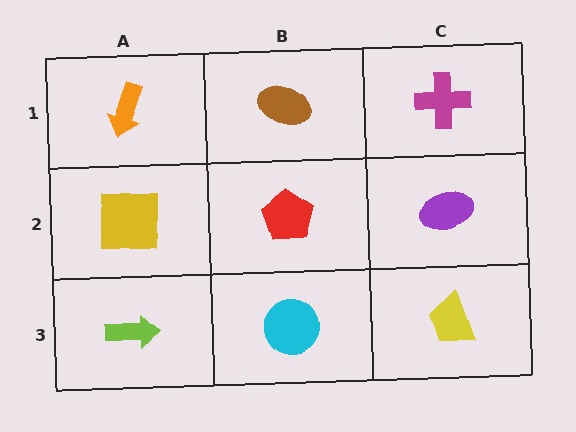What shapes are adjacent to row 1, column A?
A yellow square (row 2, column A), a brown ellipse (row 1, column B).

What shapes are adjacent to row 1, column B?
A red pentagon (row 2, column B), an orange arrow (row 1, column A), a magenta cross (row 1, column C).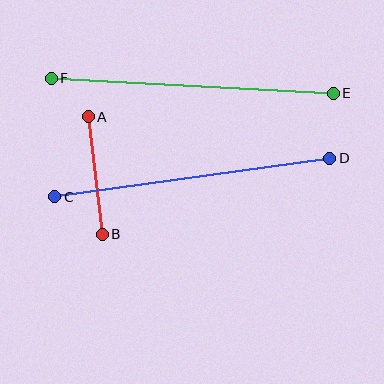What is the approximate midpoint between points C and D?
The midpoint is at approximately (192, 178) pixels.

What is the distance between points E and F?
The distance is approximately 282 pixels.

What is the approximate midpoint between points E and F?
The midpoint is at approximately (192, 86) pixels.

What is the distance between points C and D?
The distance is approximately 278 pixels.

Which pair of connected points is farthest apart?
Points E and F are farthest apart.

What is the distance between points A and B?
The distance is approximately 118 pixels.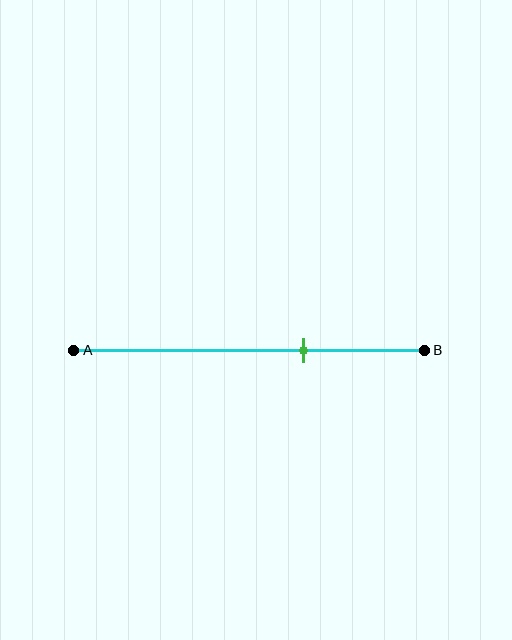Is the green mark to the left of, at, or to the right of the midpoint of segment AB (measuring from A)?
The green mark is to the right of the midpoint of segment AB.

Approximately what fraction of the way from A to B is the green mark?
The green mark is approximately 65% of the way from A to B.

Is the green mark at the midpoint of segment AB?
No, the mark is at about 65% from A, not at the 50% midpoint.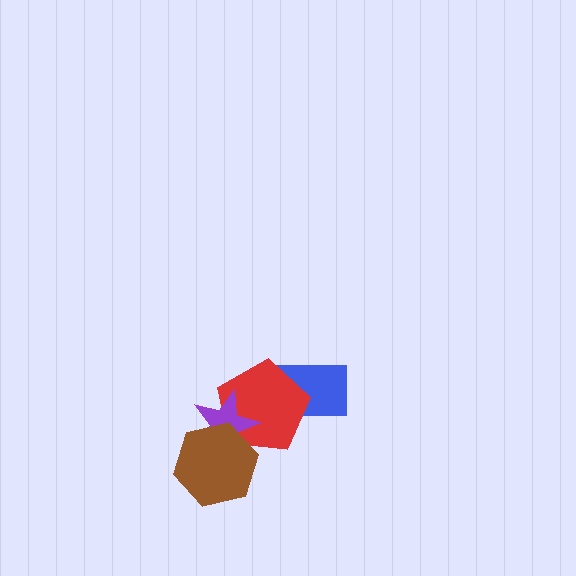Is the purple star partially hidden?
Yes, it is partially covered by another shape.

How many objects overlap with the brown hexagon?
2 objects overlap with the brown hexagon.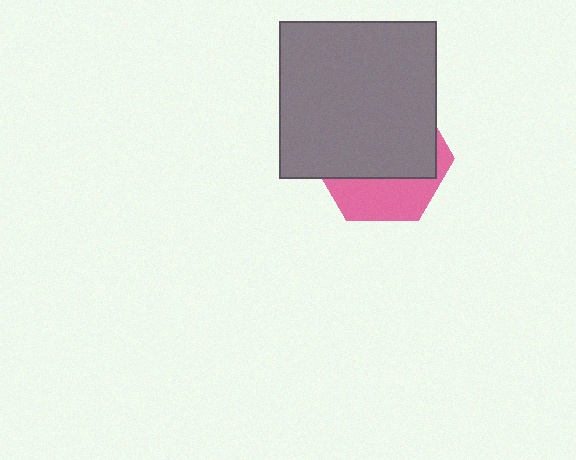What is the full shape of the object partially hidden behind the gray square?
The partially hidden object is a pink hexagon.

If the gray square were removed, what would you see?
You would see the complete pink hexagon.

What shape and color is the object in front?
The object in front is a gray square.